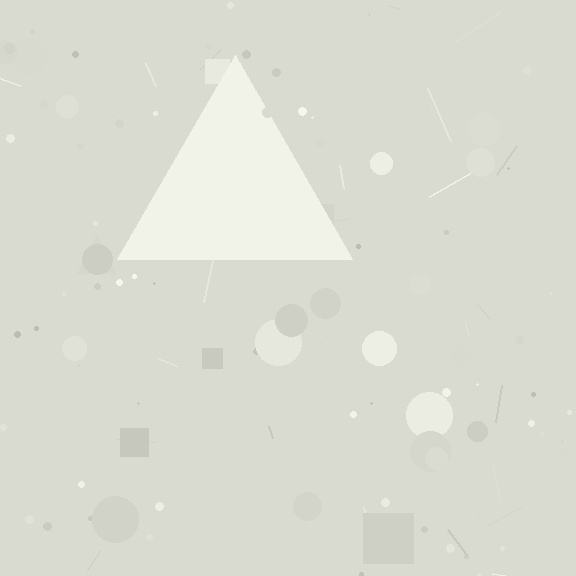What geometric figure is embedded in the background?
A triangle is embedded in the background.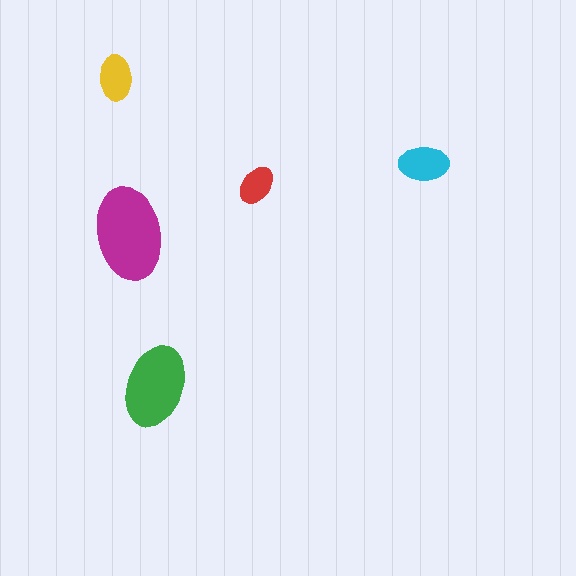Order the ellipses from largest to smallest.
the magenta one, the green one, the cyan one, the yellow one, the red one.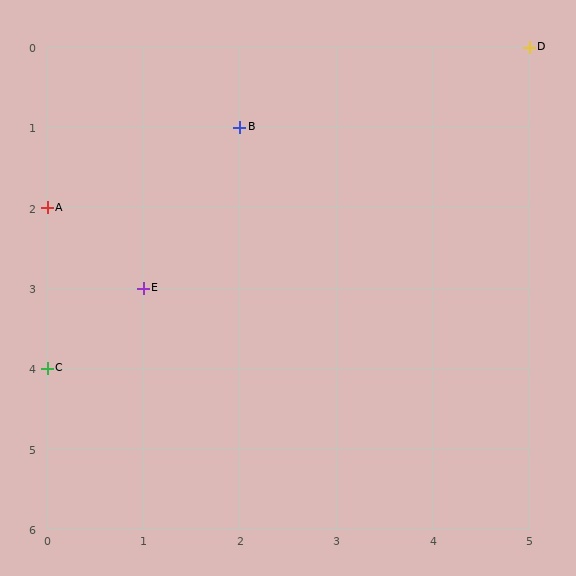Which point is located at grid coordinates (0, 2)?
Point A is at (0, 2).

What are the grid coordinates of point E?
Point E is at grid coordinates (1, 3).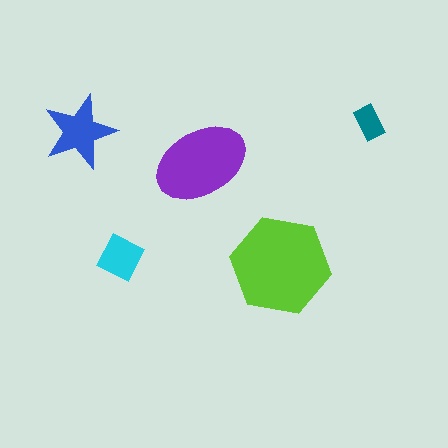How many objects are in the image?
There are 5 objects in the image.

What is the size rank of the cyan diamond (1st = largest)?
4th.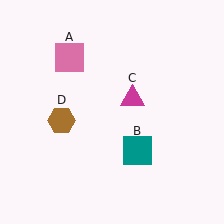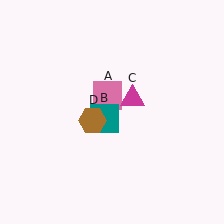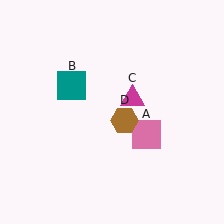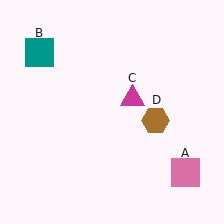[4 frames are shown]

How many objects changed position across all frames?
3 objects changed position: pink square (object A), teal square (object B), brown hexagon (object D).